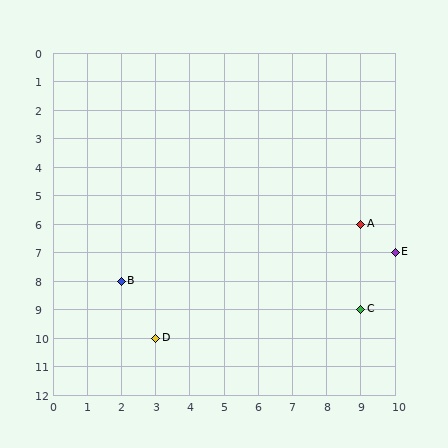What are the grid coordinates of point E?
Point E is at grid coordinates (10, 7).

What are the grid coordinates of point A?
Point A is at grid coordinates (9, 6).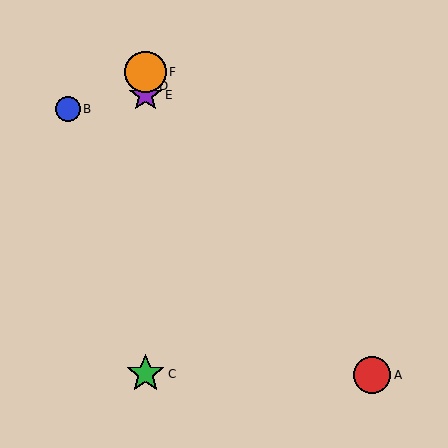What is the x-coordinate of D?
Object D is at x≈146.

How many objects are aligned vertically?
4 objects (C, D, E, F) are aligned vertically.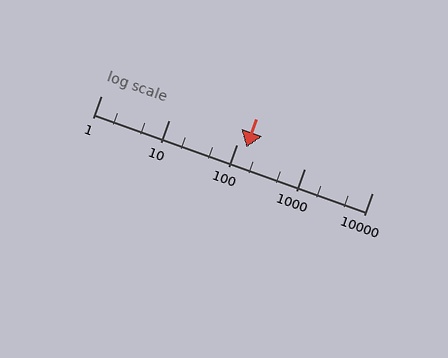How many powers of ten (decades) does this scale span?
The scale spans 4 decades, from 1 to 10000.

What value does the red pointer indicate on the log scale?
The pointer indicates approximately 140.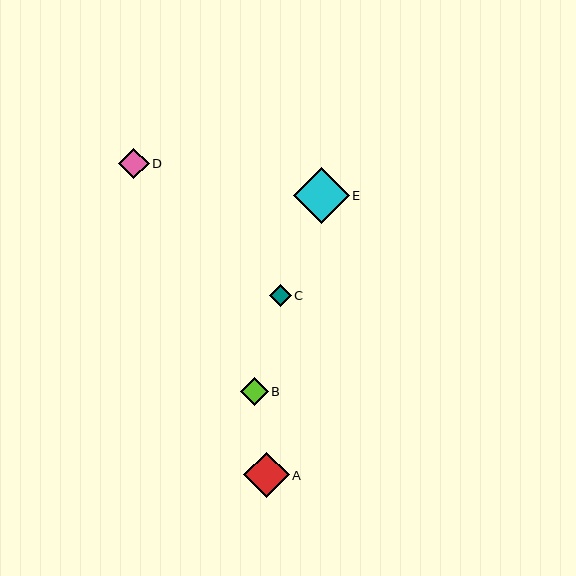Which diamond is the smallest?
Diamond C is the smallest with a size of approximately 22 pixels.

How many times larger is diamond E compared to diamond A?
Diamond E is approximately 1.2 times the size of diamond A.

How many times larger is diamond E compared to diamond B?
Diamond E is approximately 2.0 times the size of diamond B.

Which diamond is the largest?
Diamond E is the largest with a size of approximately 56 pixels.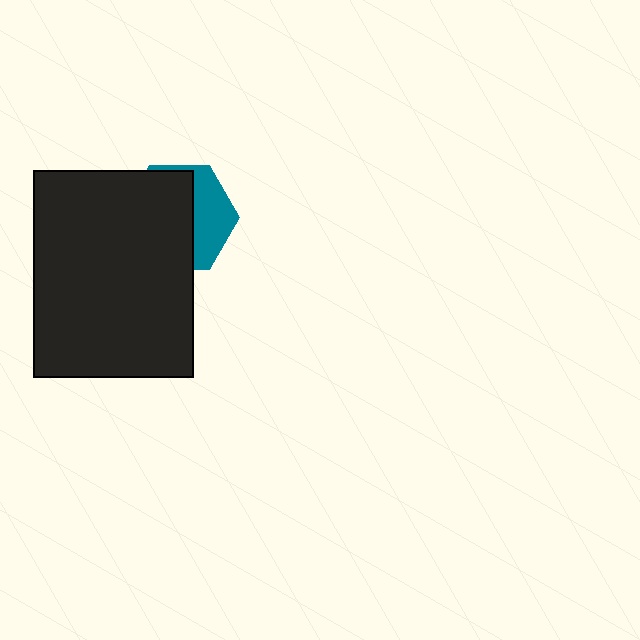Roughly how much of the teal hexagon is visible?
A small part of it is visible (roughly 37%).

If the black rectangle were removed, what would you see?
You would see the complete teal hexagon.